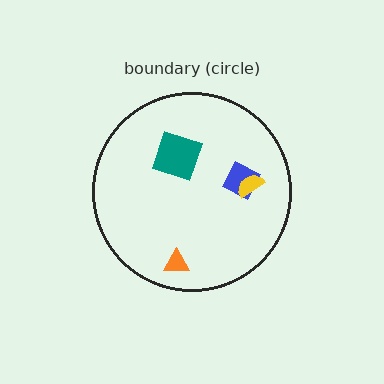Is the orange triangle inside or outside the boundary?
Inside.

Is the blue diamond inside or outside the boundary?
Inside.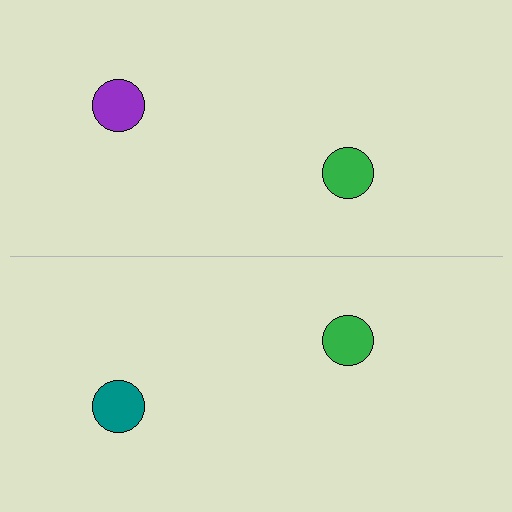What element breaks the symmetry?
The teal circle on the bottom side breaks the symmetry — its mirror counterpart is purple.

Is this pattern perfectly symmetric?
No, the pattern is not perfectly symmetric. The teal circle on the bottom side breaks the symmetry — its mirror counterpart is purple.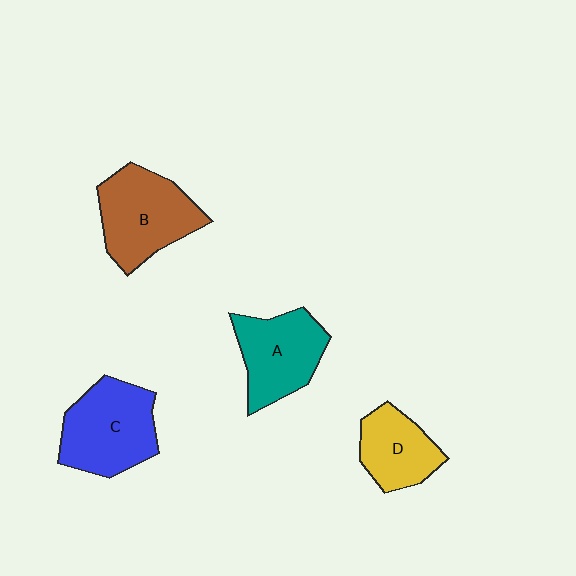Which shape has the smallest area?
Shape D (yellow).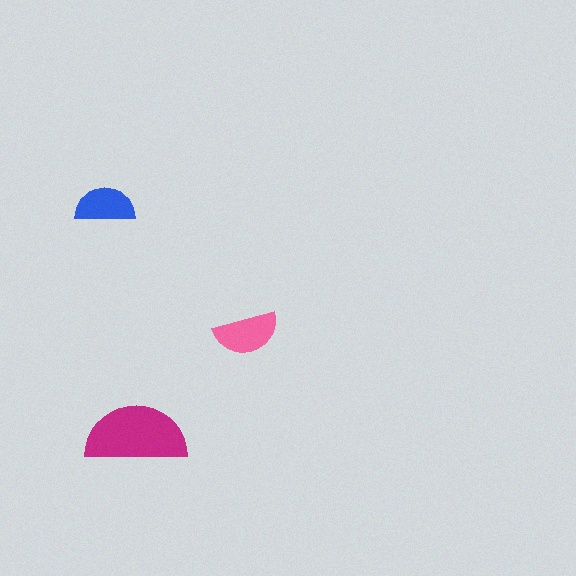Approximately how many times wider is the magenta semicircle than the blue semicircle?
About 1.5 times wider.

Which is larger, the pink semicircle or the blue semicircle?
The pink one.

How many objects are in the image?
There are 3 objects in the image.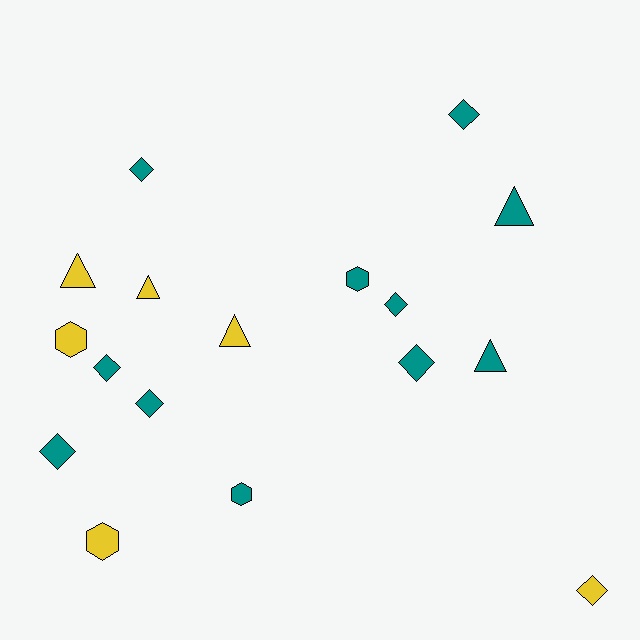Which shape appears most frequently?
Diamond, with 8 objects.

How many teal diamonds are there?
There are 7 teal diamonds.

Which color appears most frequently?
Teal, with 11 objects.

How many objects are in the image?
There are 17 objects.